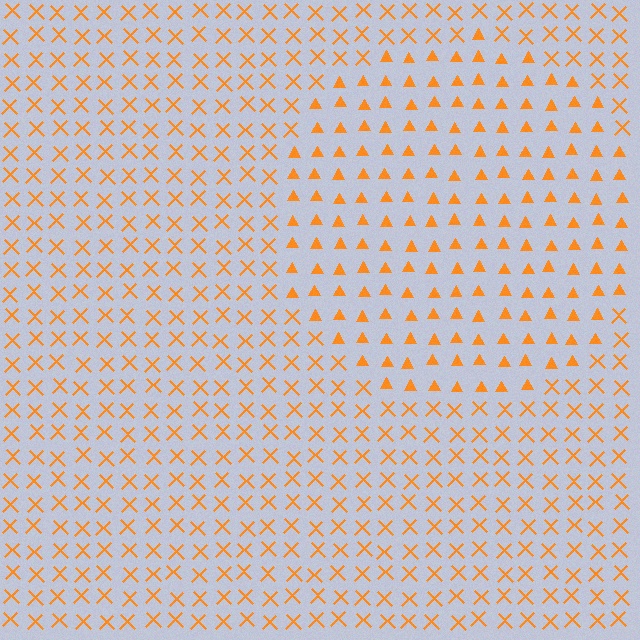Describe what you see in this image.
The image is filled with small orange elements arranged in a uniform grid. A circle-shaped region contains triangles, while the surrounding area contains X marks. The boundary is defined purely by the change in element shape.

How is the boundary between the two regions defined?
The boundary is defined by a change in element shape: triangles inside vs. X marks outside. All elements share the same color and spacing.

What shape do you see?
I see a circle.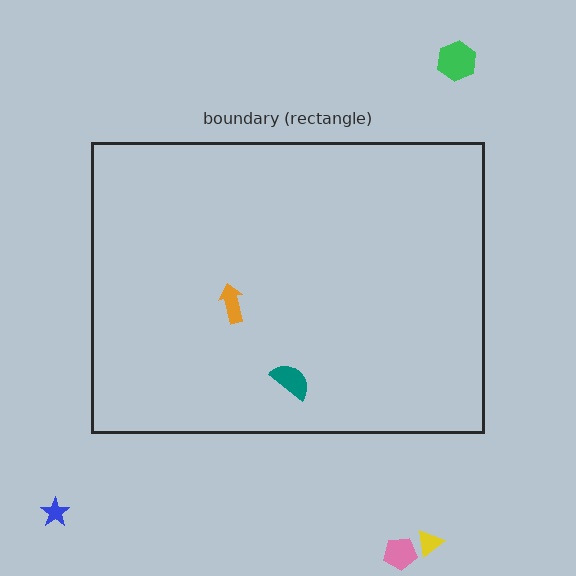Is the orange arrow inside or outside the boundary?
Inside.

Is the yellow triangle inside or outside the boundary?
Outside.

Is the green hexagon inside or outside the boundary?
Outside.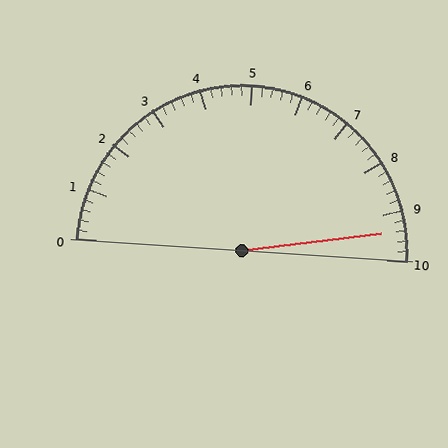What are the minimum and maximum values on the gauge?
The gauge ranges from 0 to 10.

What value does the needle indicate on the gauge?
The needle indicates approximately 9.4.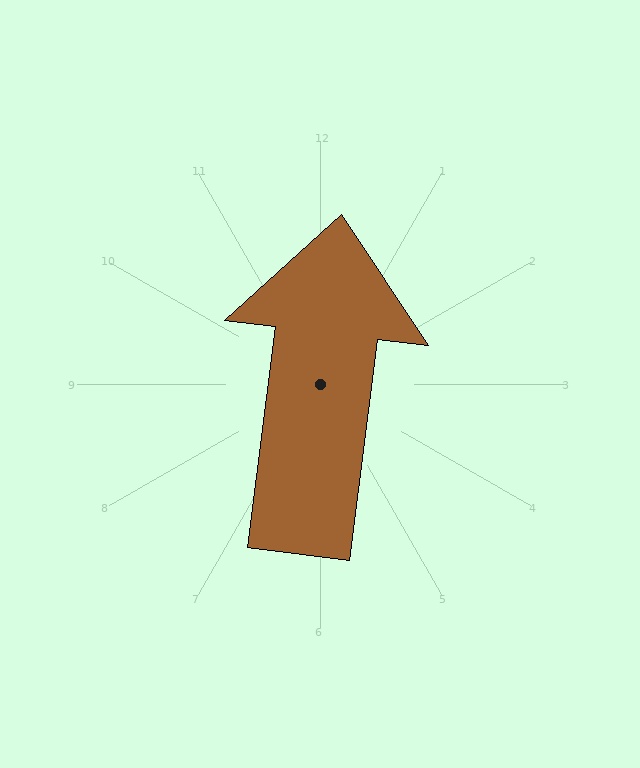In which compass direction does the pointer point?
North.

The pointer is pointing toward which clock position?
Roughly 12 o'clock.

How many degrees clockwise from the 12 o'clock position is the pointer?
Approximately 7 degrees.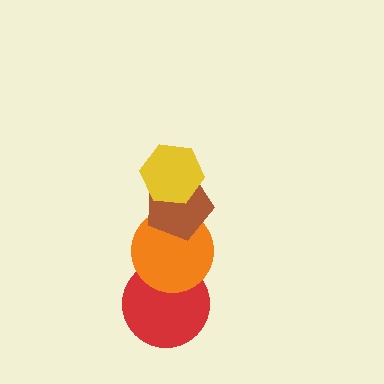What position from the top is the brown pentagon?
The brown pentagon is 2nd from the top.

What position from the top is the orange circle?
The orange circle is 3rd from the top.